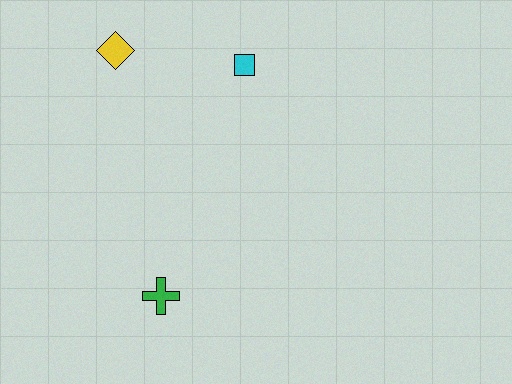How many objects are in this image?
There are 3 objects.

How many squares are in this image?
There is 1 square.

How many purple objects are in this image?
There are no purple objects.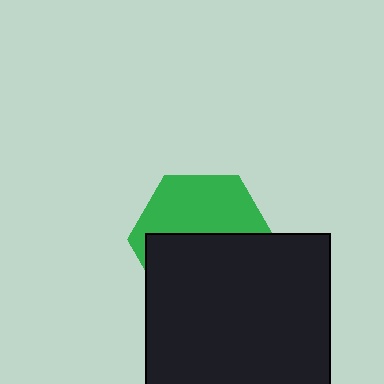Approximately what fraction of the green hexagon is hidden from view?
Roughly 53% of the green hexagon is hidden behind the black square.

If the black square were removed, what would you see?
You would see the complete green hexagon.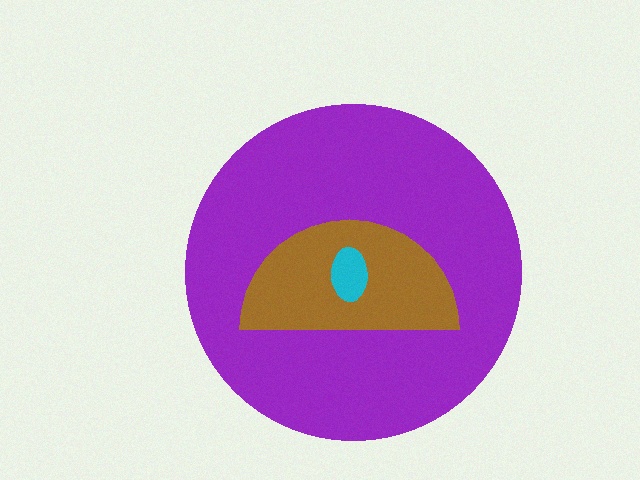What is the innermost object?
The cyan ellipse.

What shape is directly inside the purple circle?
The brown semicircle.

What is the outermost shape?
The purple circle.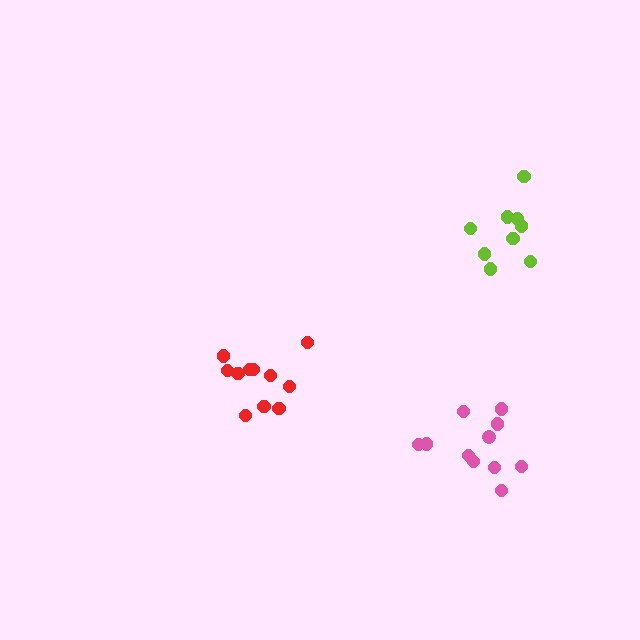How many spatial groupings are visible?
There are 3 spatial groupings.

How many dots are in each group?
Group 1: 11 dots, Group 2: 9 dots, Group 3: 11 dots (31 total).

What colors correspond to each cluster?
The clusters are colored: red, lime, pink.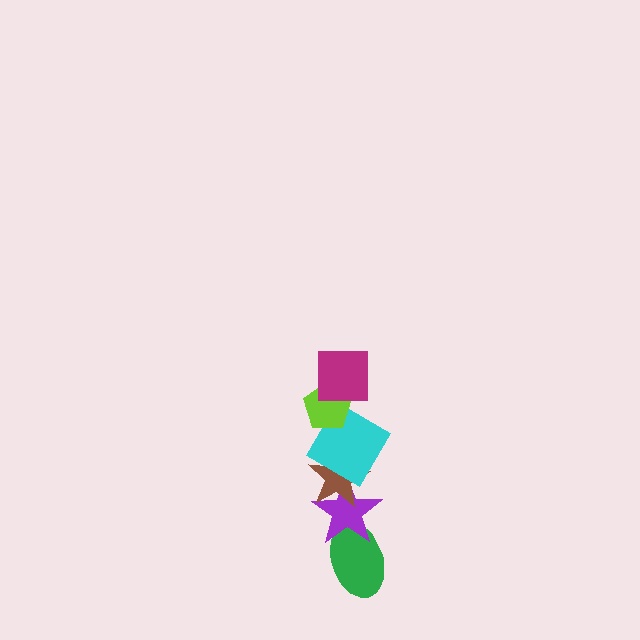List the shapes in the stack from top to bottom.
From top to bottom: the magenta square, the lime pentagon, the cyan diamond, the brown star, the purple star, the green ellipse.